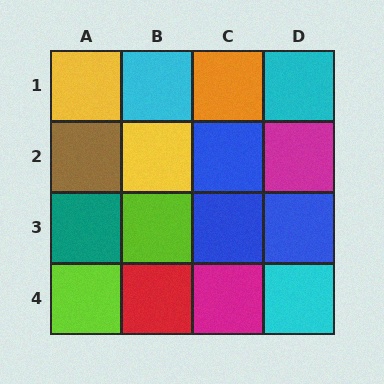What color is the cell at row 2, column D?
Magenta.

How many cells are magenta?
2 cells are magenta.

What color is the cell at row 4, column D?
Cyan.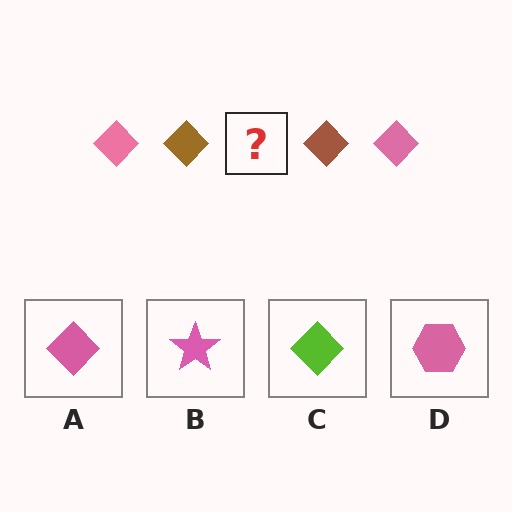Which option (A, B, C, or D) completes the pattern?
A.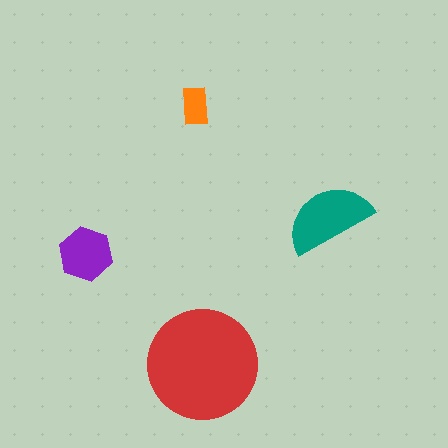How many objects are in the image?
There are 4 objects in the image.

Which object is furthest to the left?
The purple hexagon is leftmost.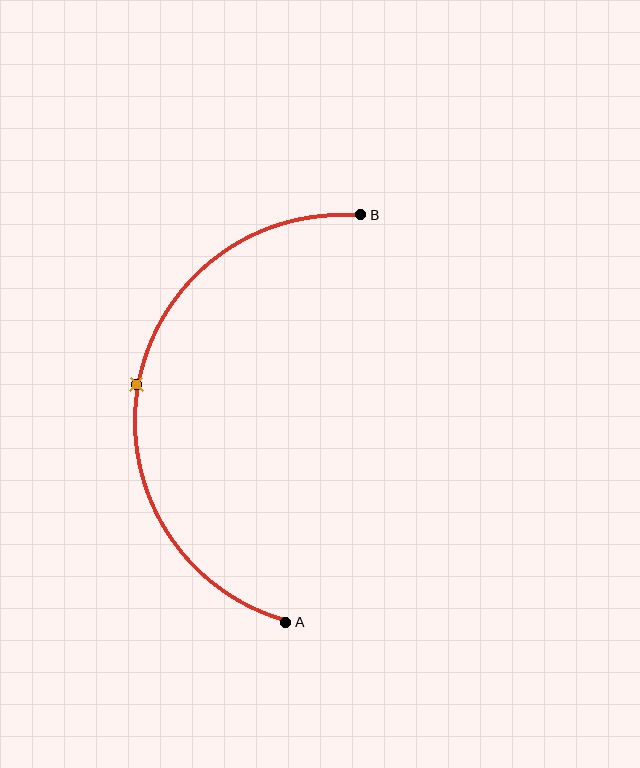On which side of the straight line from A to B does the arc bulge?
The arc bulges to the left of the straight line connecting A and B.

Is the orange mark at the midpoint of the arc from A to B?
Yes. The orange mark lies on the arc at equal arc-length from both A and B — it is the arc midpoint.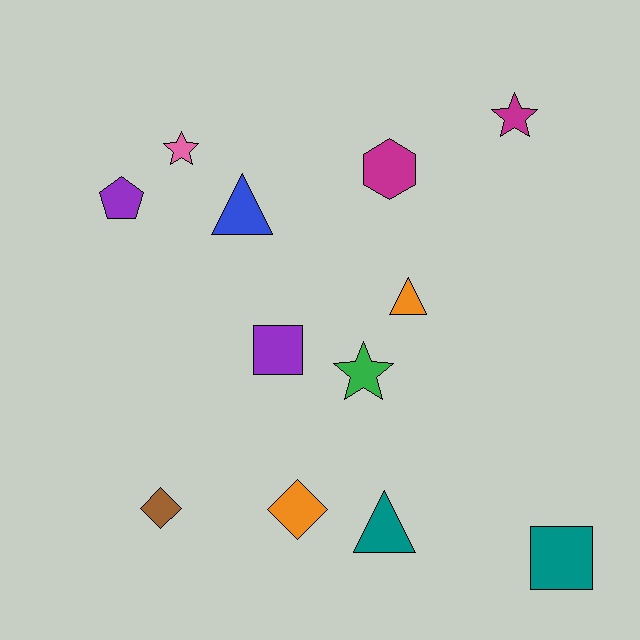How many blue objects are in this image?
There is 1 blue object.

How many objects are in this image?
There are 12 objects.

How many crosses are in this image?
There are no crosses.